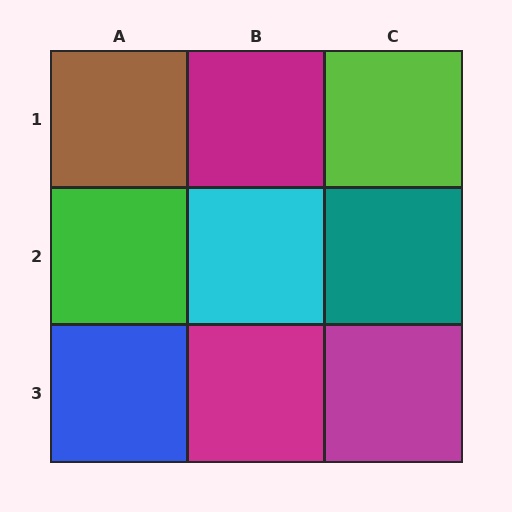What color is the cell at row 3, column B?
Magenta.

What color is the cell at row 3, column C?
Magenta.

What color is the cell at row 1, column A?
Brown.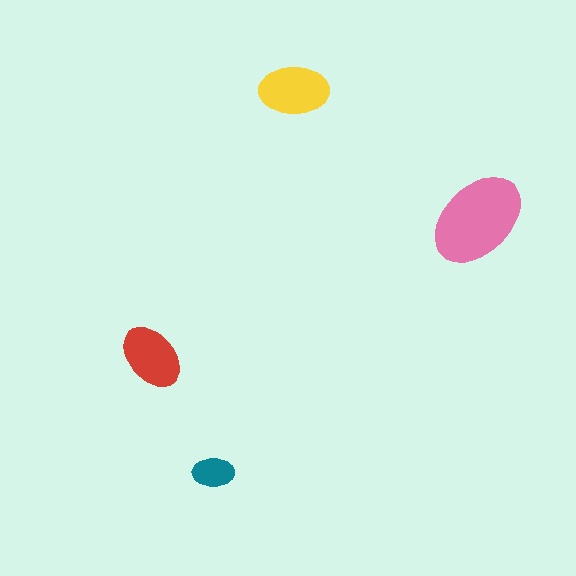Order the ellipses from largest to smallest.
the pink one, the yellow one, the red one, the teal one.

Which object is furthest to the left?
The red ellipse is leftmost.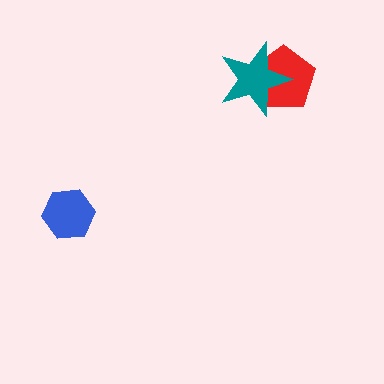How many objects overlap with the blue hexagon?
0 objects overlap with the blue hexagon.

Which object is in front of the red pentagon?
The teal star is in front of the red pentagon.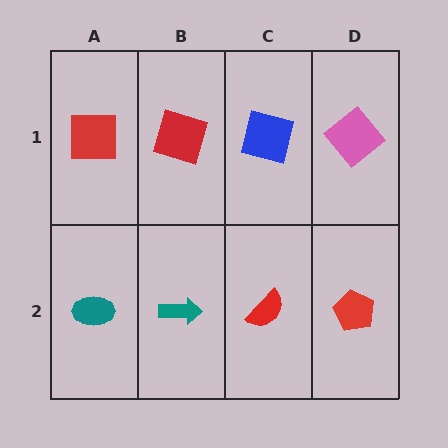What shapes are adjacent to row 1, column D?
A red pentagon (row 2, column D), a blue square (row 1, column C).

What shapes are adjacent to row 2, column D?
A pink diamond (row 1, column D), a red semicircle (row 2, column C).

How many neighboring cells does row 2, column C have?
3.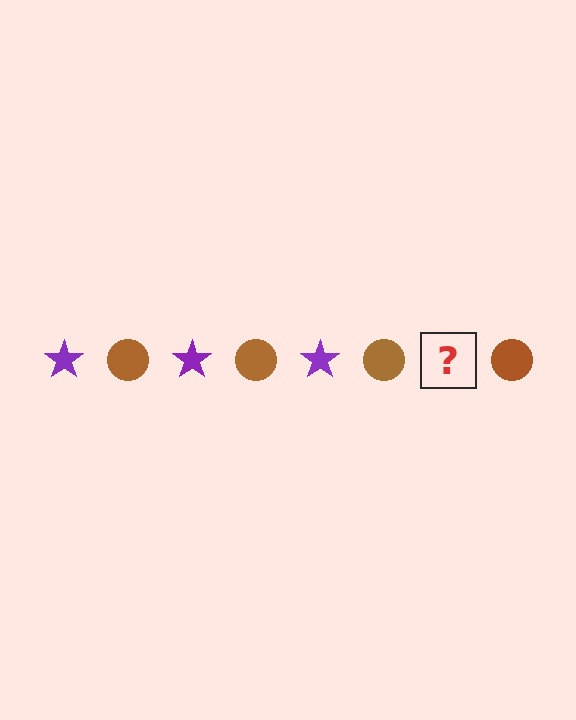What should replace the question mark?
The question mark should be replaced with a purple star.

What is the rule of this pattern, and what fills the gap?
The rule is that the pattern alternates between purple star and brown circle. The gap should be filled with a purple star.